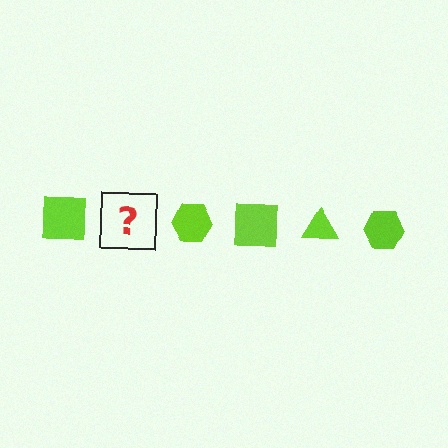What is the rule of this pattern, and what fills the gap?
The rule is that the pattern cycles through square, triangle, hexagon shapes in lime. The gap should be filled with a lime triangle.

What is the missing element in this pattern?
The missing element is a lime triangle.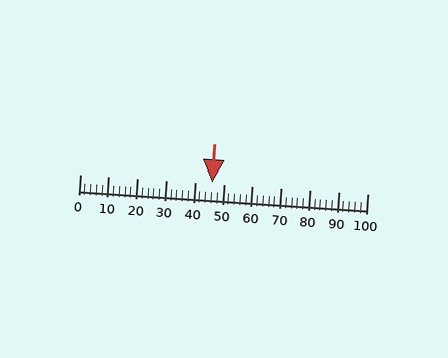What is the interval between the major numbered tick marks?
The major tick marks are spaced 10 units apart.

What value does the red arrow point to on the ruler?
The red arrow points to approximately 46.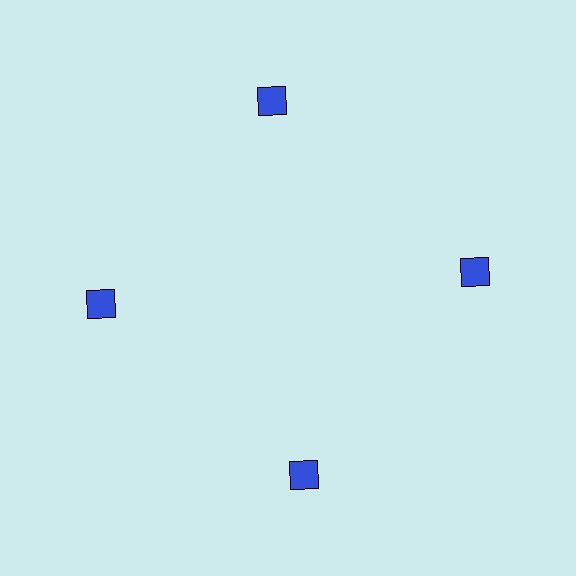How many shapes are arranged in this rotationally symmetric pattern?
There are 4 shapes, arranged in 4 groups of 1.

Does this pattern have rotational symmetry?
Yes, this pattern has 4-fold rotational symmetry. It looks the same after rotating 90 degrees around the center.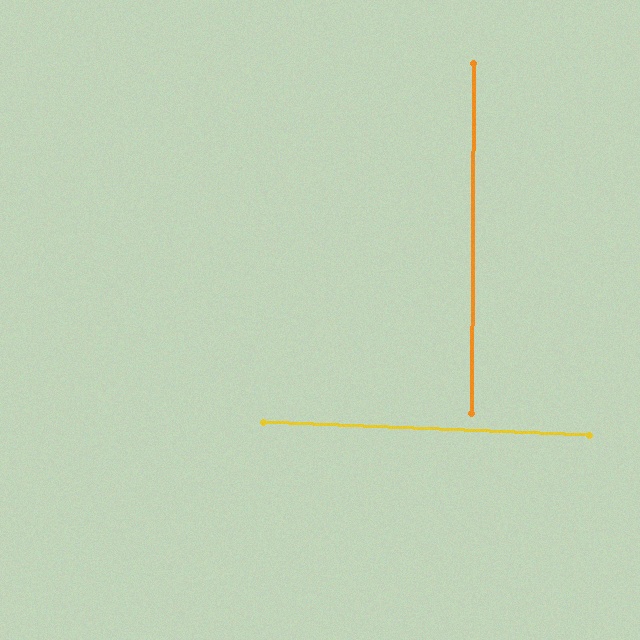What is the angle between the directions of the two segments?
Approximately 88 degrees.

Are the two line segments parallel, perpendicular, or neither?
Perpendicular — they meet at approximately 88°.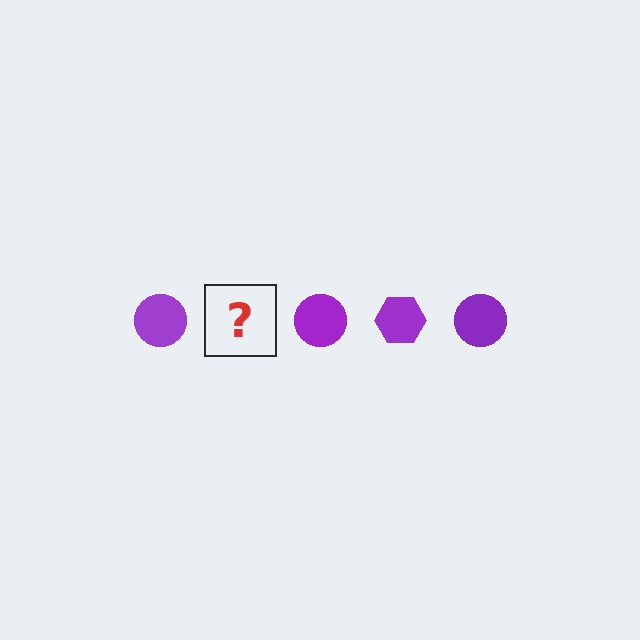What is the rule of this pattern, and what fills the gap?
The rule is that the pattern cycles through circle, hexagon shapes in purple. The gap should be filled with a purple hexagon.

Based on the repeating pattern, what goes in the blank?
The blank should be a purple hexagon.